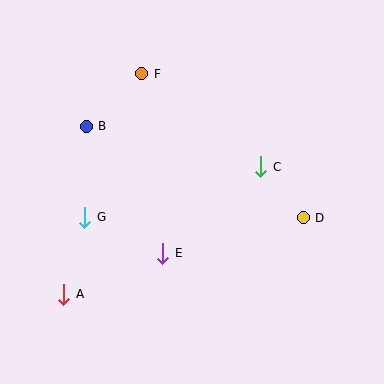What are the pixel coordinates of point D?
Point D is at (303, 218).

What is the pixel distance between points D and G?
The distance between D and G is 218 pixels.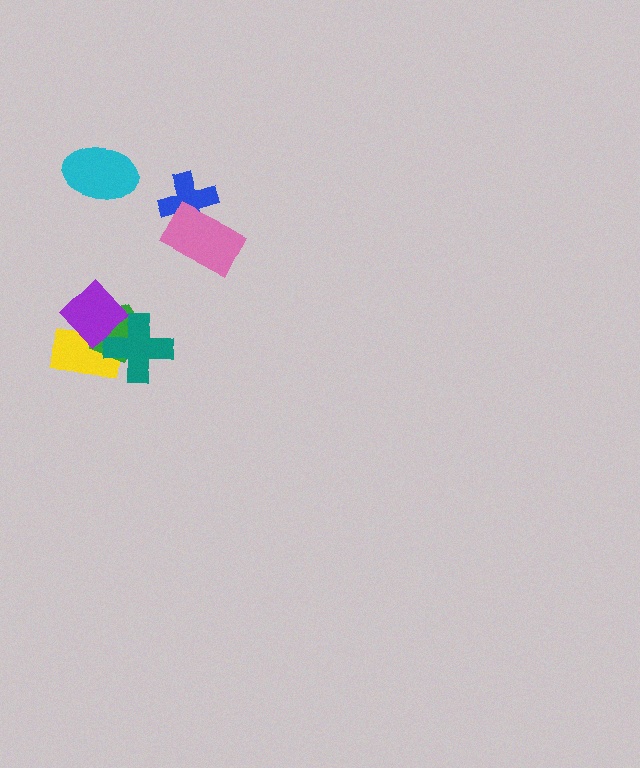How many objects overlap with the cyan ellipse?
0 objects overlap with the cyan ellipse.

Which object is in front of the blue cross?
The pink rectangle is in front of the blue cross.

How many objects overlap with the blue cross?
1 object overlaps with the blue cross.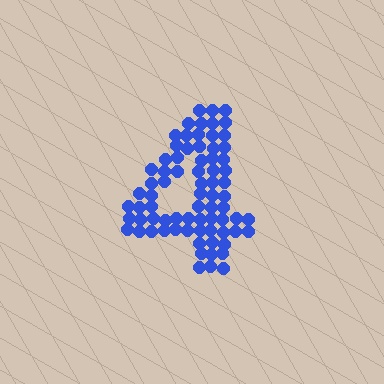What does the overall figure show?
The overall figure shows the digit 4.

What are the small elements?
The small elements are circles.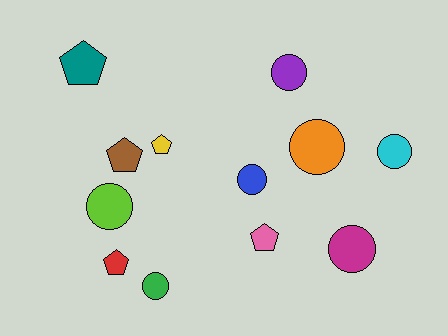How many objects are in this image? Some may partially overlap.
There are 12 objects.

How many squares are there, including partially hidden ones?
There are no squares.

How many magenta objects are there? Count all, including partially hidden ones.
There is 1 magenta object.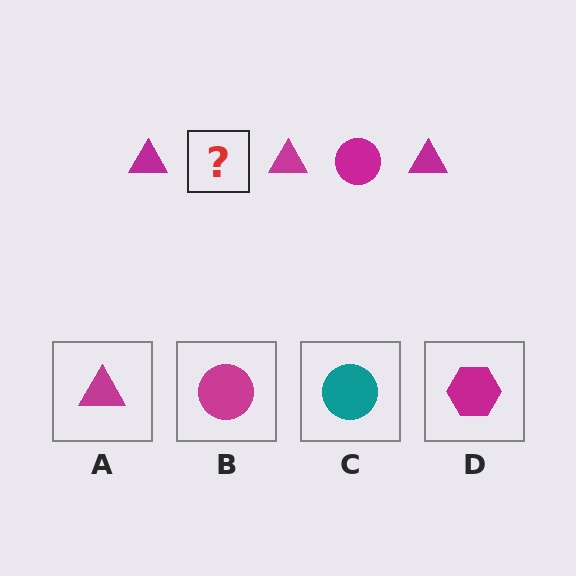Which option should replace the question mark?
Option B.